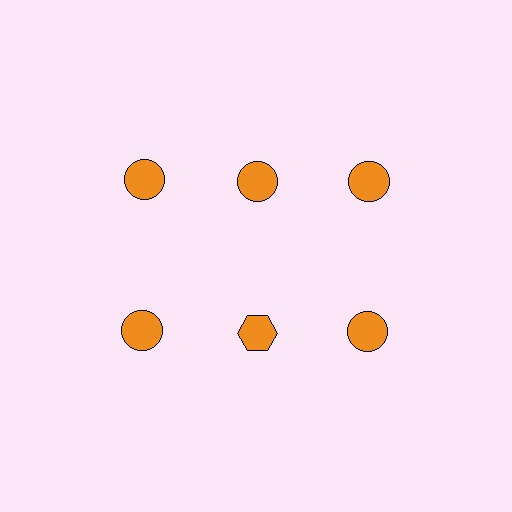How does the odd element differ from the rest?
It has a different shape: hexagon instead of circle.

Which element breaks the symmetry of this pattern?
The orange hexagon in the second row, second from left column breaks the symmetry. All other shapes are orange circles.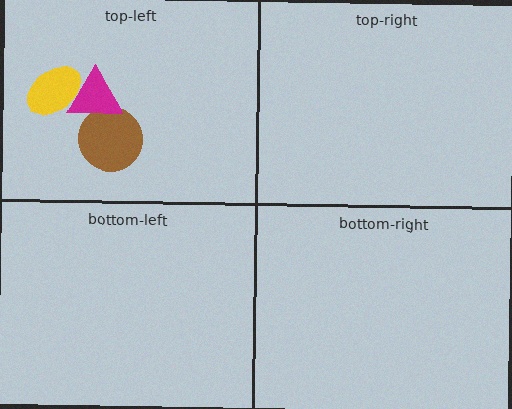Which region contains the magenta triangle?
The top-left region.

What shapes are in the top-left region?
The brown circle, the magenta triangle, the yellow ellipse.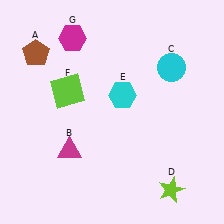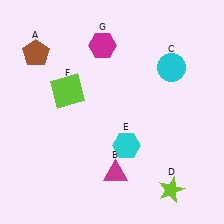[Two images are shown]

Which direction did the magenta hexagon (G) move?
The magenta hexagon (G) moved right.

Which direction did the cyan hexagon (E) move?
The cyan hexagon (E) moved down.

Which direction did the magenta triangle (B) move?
The magenta triangle (B) moved right.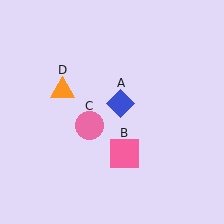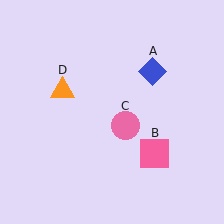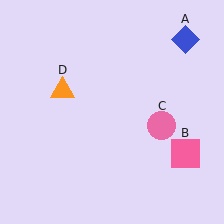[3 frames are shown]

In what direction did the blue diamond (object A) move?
The blue diamond (object A) moved up and to the right.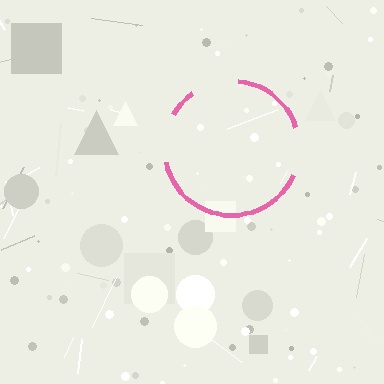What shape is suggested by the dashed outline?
The dashed outline suggests a circle.